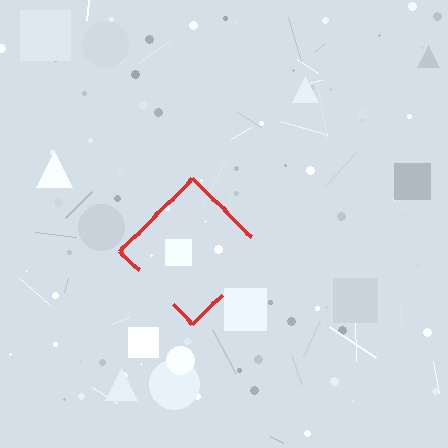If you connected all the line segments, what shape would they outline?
They would outline a diamond.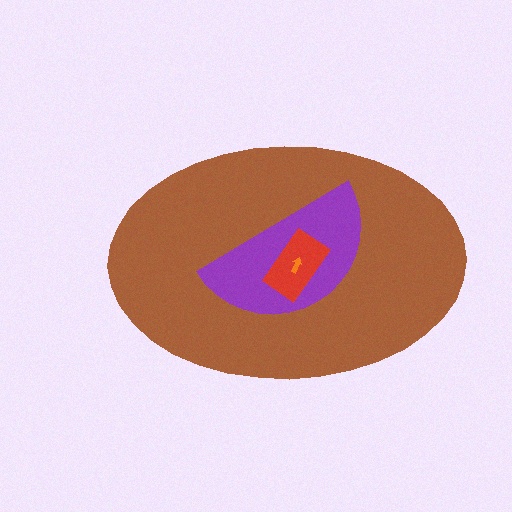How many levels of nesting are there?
4.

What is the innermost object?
The orange arrow.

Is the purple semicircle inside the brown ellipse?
Yes.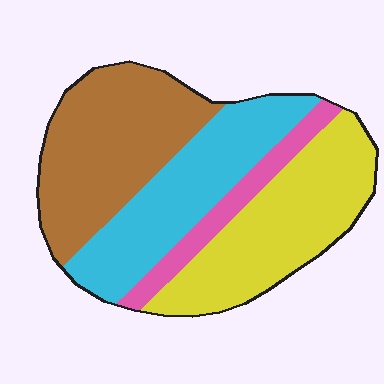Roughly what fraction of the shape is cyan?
Cyan takes up about one quarter (1/4) of the shape.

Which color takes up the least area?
Pink, at roughly 10%.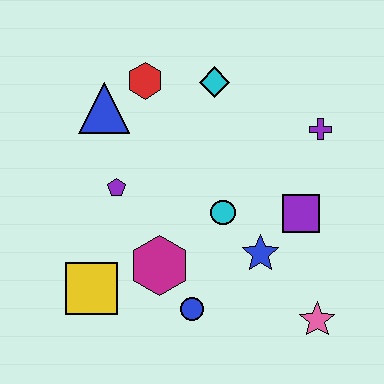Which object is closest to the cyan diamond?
The red hexagon is closest to the cyan diamond.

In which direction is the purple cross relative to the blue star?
The purple cross is above the blue star.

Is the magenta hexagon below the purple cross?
Yes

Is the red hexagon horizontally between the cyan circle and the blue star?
No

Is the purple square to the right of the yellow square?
Yes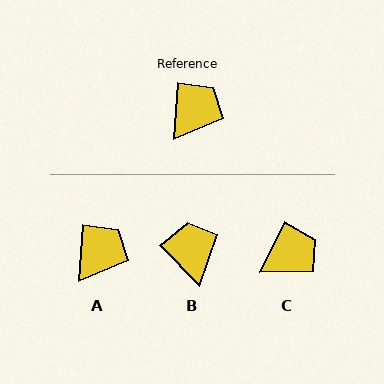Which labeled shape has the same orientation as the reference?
A.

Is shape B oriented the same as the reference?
No, it is off by about 49 degrees.